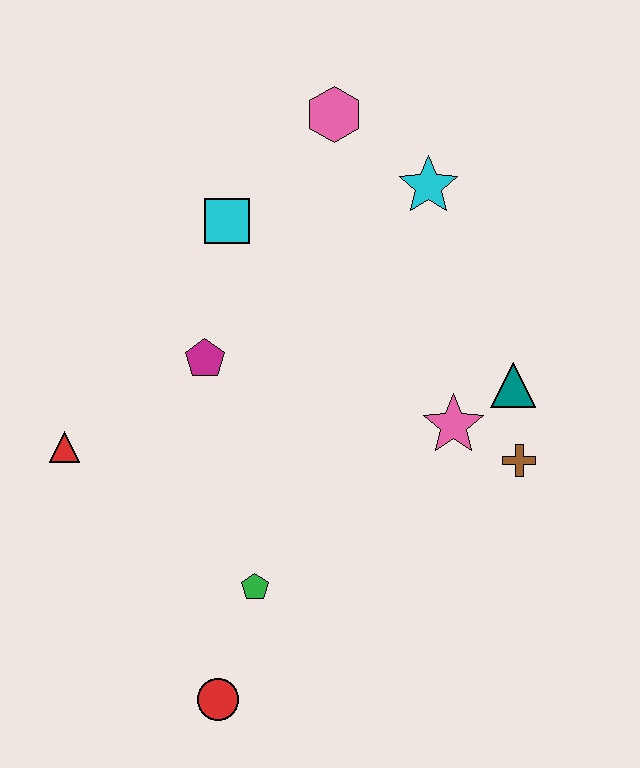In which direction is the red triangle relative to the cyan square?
The red triangle is below the cyan square.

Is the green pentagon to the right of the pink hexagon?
No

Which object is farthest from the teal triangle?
The red triangle is farthest from the teal triangle.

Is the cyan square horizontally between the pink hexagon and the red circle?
Yes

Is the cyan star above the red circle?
Yes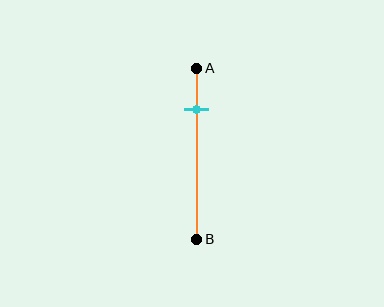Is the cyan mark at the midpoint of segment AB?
No, the mark is at about 25% from A, not at the 50% midpoint.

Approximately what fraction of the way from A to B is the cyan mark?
The cyan mark is approximately 25% of the way from A to B.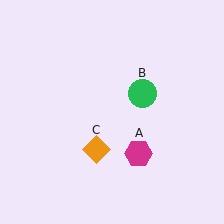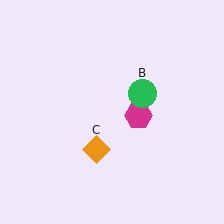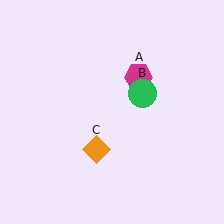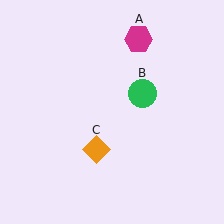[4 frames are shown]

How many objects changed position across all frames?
1 object changed position: magenta hexagon (object A).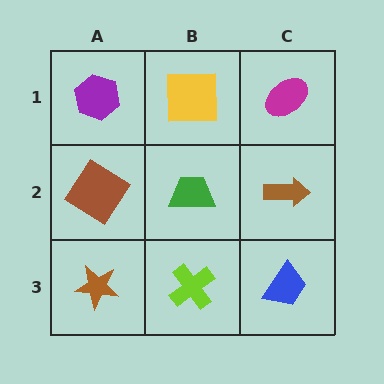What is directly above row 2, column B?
A yellow square.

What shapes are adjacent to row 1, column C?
A brown arrow (row 2, column C), a yellow square (row 1, column B).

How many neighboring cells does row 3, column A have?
2.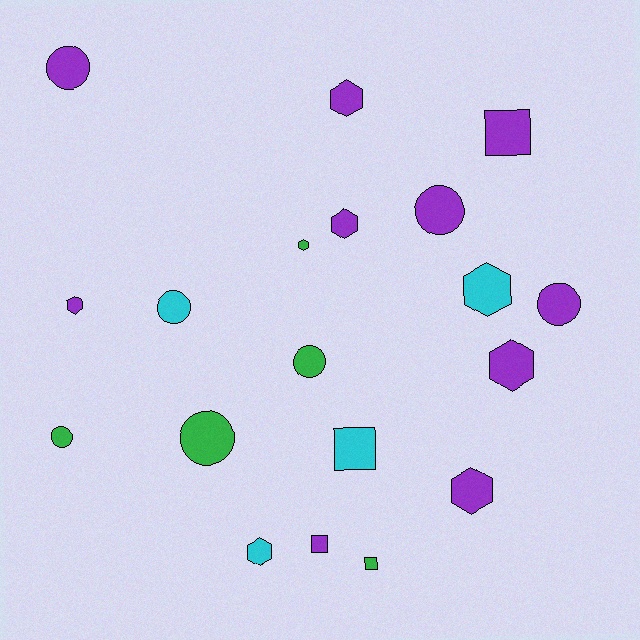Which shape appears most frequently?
Hexagon, with 8 objects.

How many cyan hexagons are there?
There are 2 cyan hexagons.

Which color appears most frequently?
Purple, with 10 objects.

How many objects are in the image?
There are 19 objects.